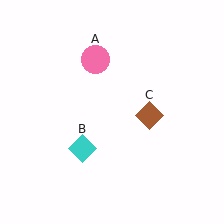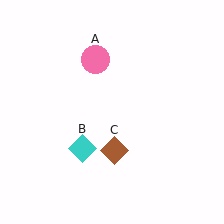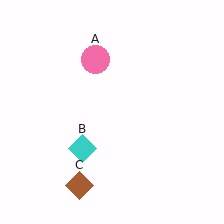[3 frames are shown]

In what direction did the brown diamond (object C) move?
The brown diamond (object C) moved down and to the left.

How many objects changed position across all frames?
1 object changed position: brown diamond (object C).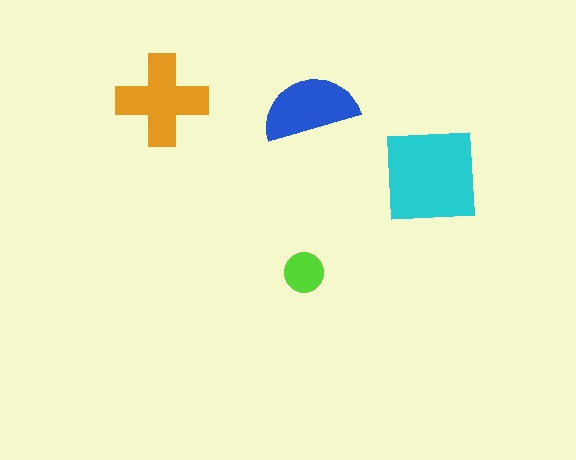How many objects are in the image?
There are 4 objects in the image.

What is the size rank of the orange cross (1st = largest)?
2nd.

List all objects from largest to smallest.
The cyan square, the orange cross, the blue semicircle, the lime circle.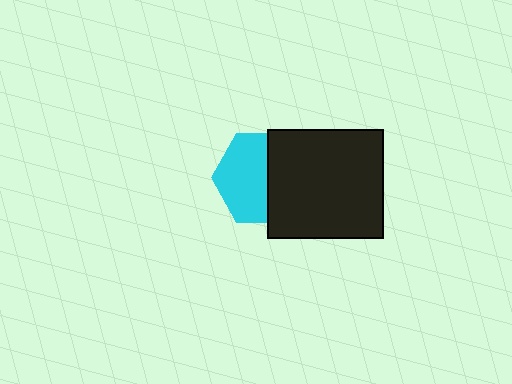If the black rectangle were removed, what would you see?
You would see the complete cyan hexagon.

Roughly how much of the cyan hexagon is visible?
About half of it is visible (roughly 56%).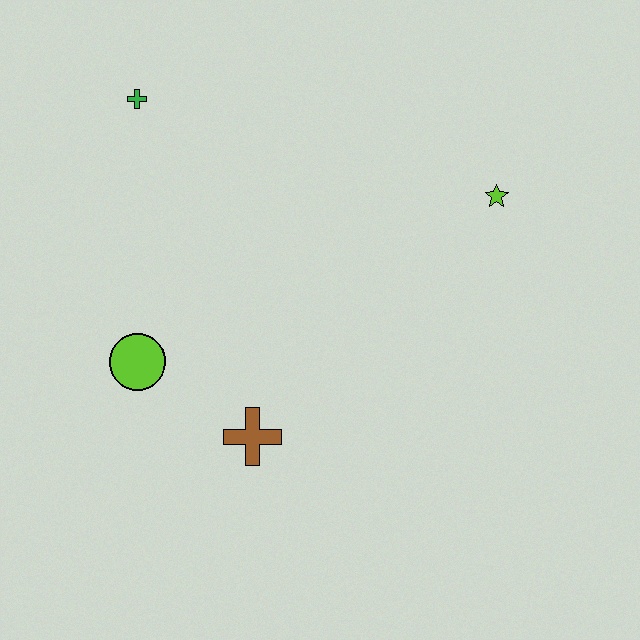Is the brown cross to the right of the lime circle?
Yes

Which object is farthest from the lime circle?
The lime star is farthest from the lime circle.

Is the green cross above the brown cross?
Yes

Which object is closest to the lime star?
The brown cross is closest to the lime star.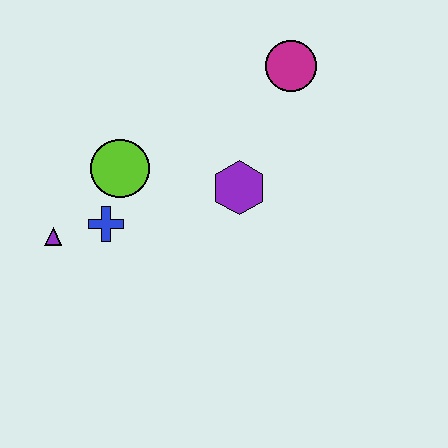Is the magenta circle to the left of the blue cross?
No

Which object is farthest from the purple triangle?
The magenta circle is farthest from the purple triangle.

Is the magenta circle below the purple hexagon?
No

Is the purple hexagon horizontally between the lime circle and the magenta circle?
Yes